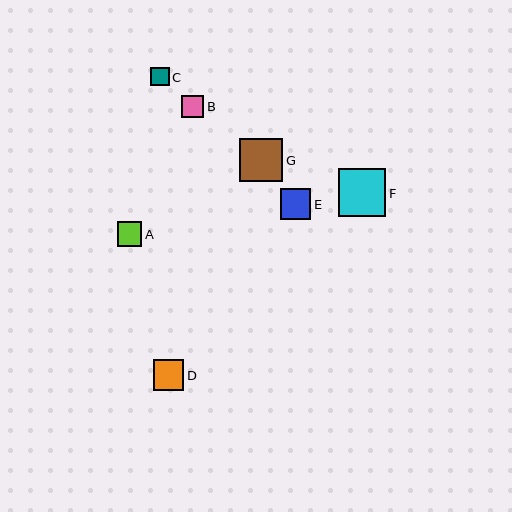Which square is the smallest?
Square C is the smallest with a size of approximately 18 pixels.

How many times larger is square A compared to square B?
Square A is approximately 1.1 times the size of square B.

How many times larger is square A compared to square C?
Square A is approximately 1.3 times the size of square C.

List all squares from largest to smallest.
From largest to smallest: F, G, D, E, A, B, C.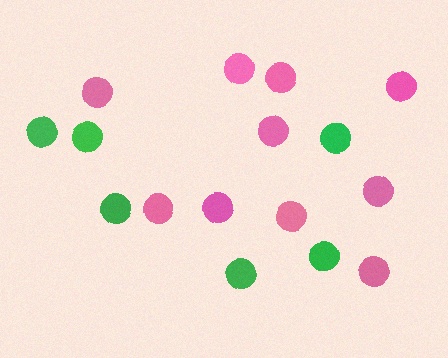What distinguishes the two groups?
There are 2 groups: one group of pink circles (10) and one group of green circles (6).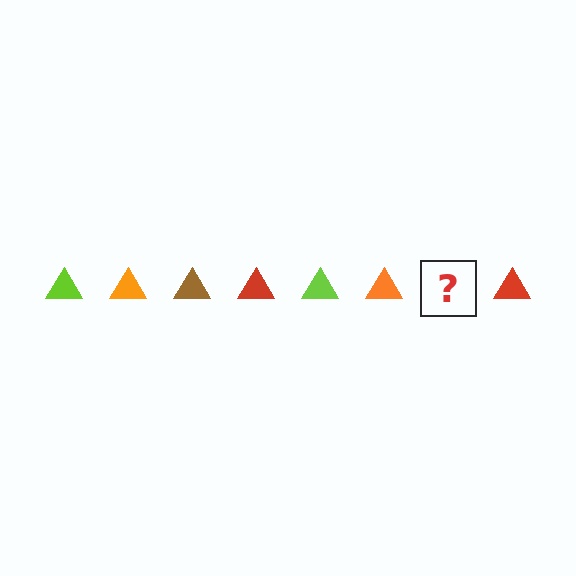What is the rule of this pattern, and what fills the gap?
The rule is that the pattern cycles through lime, orange, brown, red triangles. The gap should be filled with a brown triangle.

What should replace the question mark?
The question mark should be replaced with a brown triangle.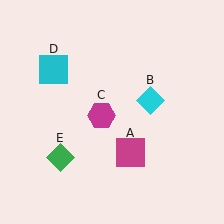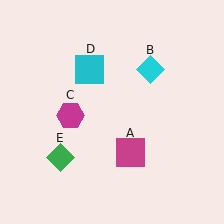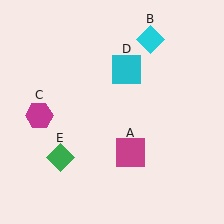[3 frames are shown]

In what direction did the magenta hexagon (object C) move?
The magenta hexagon (object C) moved left.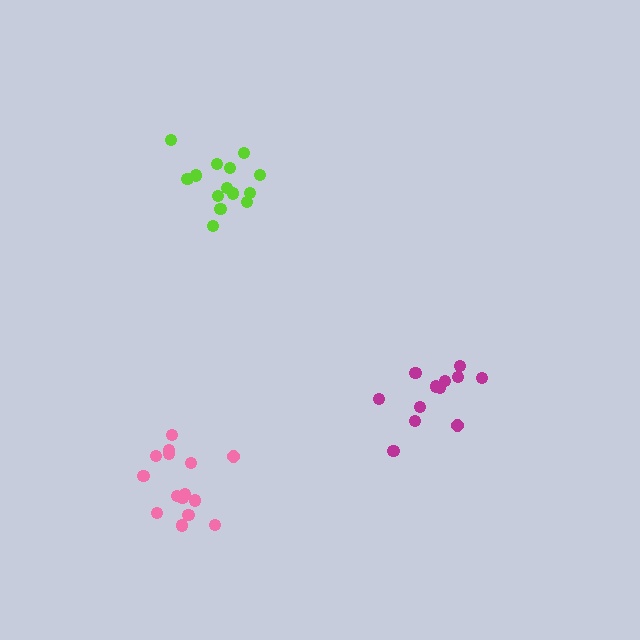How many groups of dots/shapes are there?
There are 3 groups.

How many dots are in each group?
Group 1: 12 dots, Group 2: 14 dots, Group 3: 15 dots (41 total).